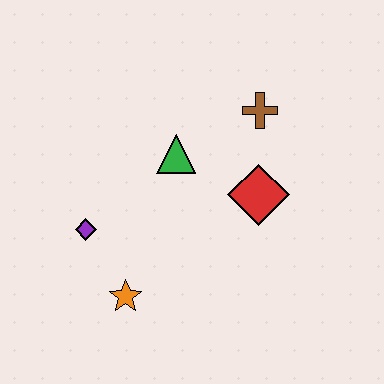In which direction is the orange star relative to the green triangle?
The orange star is below the green triangle.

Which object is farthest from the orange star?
The brown cross is farthest from the orange star.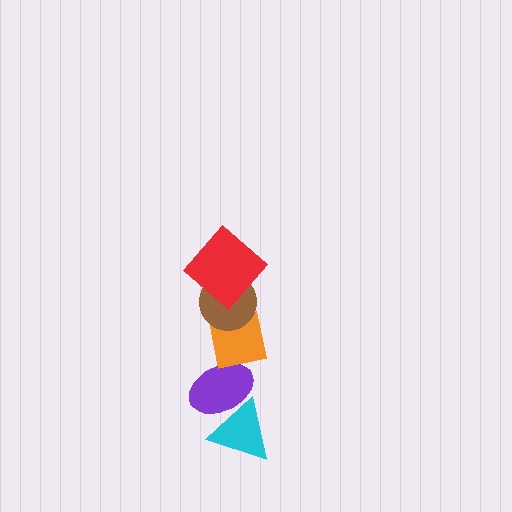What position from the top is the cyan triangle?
The cyan triangle is 5th from the top.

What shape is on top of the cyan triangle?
The purple ellipse is on top of the cyan triangle.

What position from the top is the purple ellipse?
The purple ellipse is 4th from the top.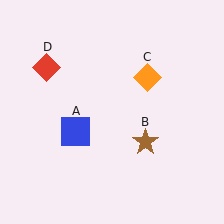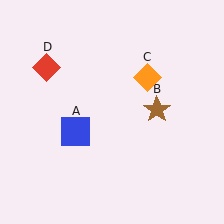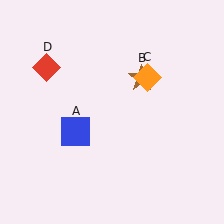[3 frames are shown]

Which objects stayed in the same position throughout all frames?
Blue square (object A) and orange diamond (object C) and red diamond (object D) remained stationary.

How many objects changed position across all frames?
1 object changed position: brown star (object B).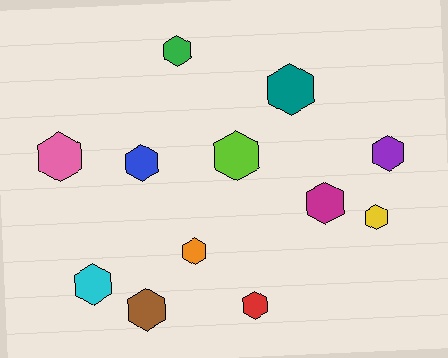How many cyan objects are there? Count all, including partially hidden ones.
There is 1 cyan object.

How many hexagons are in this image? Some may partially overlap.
There are 12 hexagons.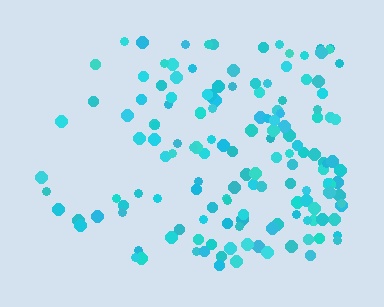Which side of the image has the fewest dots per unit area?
The left.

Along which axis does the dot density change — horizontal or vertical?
Horizontal.